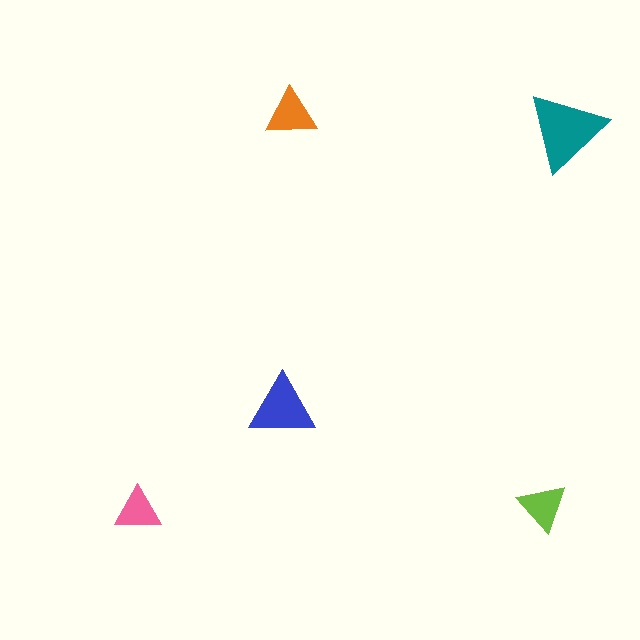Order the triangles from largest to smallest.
the teal one, the blue one, the orange one, the lime one, the pink one.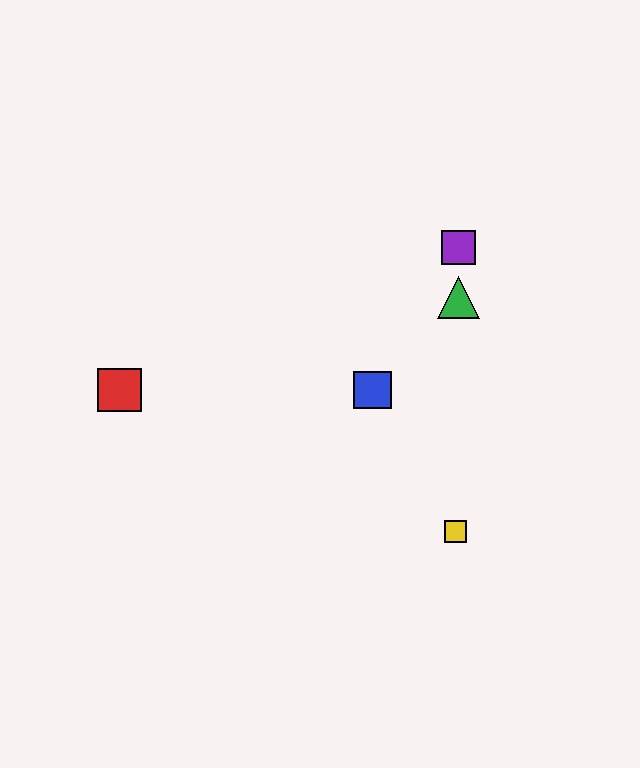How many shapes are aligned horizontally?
2 shapes (the red square, the blue square) are aligned horizontally.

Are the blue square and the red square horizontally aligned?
Yes, both are at y≈390.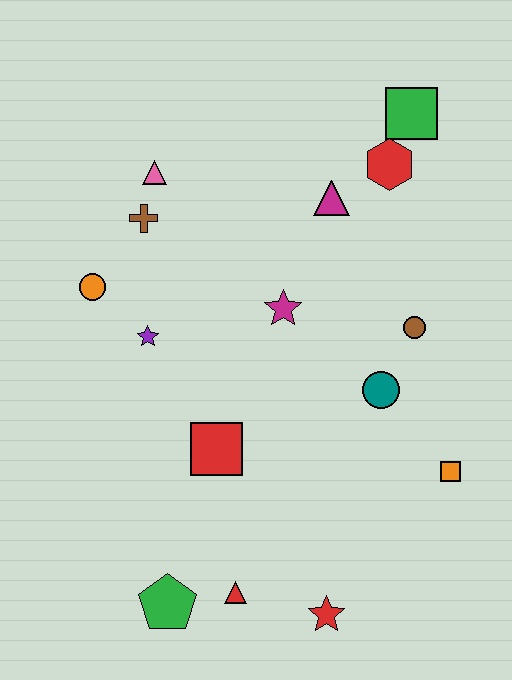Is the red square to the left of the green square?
Yes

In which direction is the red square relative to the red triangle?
The red square is above the red triangle.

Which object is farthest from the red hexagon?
The green pentagon is farthest from the red hexagon.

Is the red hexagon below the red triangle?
No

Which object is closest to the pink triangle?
The brown cross is closest to the pink triangle.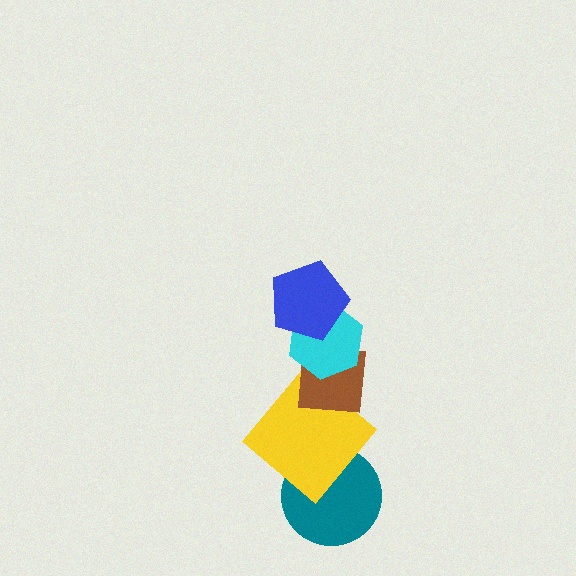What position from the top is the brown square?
The brown square is 3rd from the top.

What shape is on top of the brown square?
The cyan hexagon is on top of the brown square.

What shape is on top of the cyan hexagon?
The blue pentagon is on top of the cyan hexagon.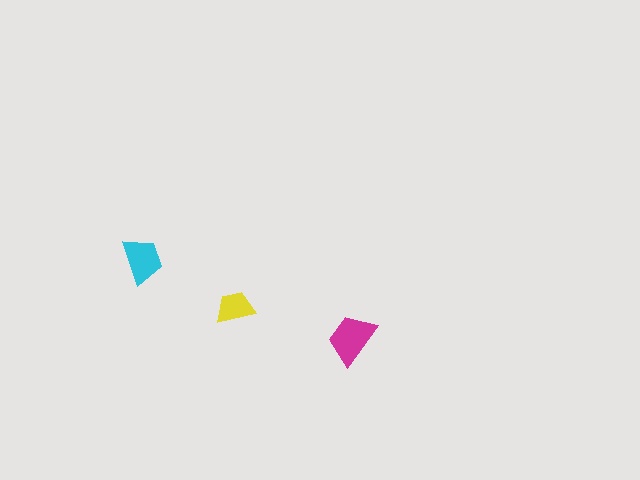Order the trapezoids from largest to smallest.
the magenta one, the cyan one, the yellow one.